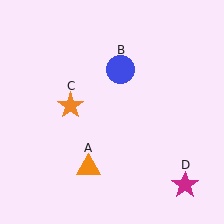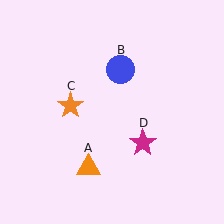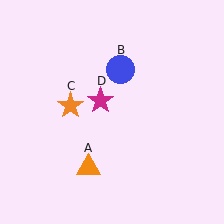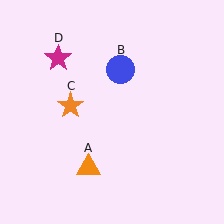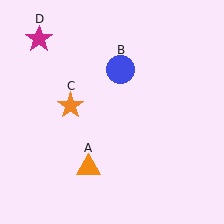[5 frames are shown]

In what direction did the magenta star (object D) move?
The magenta star (object D) moved up and to the left.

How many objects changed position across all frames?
1 object changed position: magenta star (object D).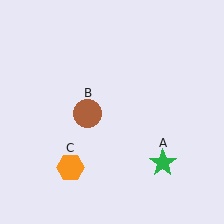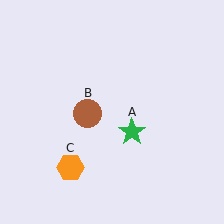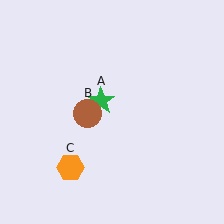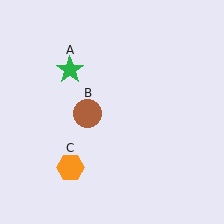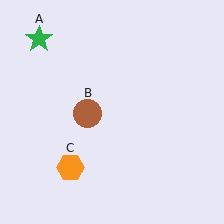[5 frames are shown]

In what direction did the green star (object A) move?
The green star (object A) moved up and to the left.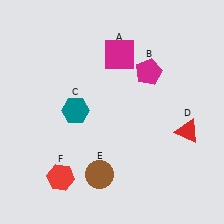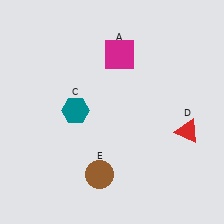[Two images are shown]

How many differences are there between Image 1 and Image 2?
There are 2 differences between the two images.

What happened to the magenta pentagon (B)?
The magenta pentagon (B) was removed in Image 2. It was in the top-right area of Image 1.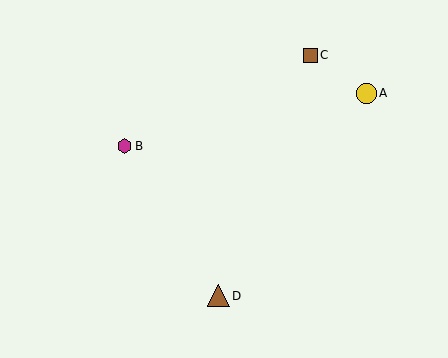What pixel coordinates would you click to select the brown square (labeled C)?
Click at (310, 55) to select the brown square C.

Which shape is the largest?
The brown triangle (labeled D) is the largest.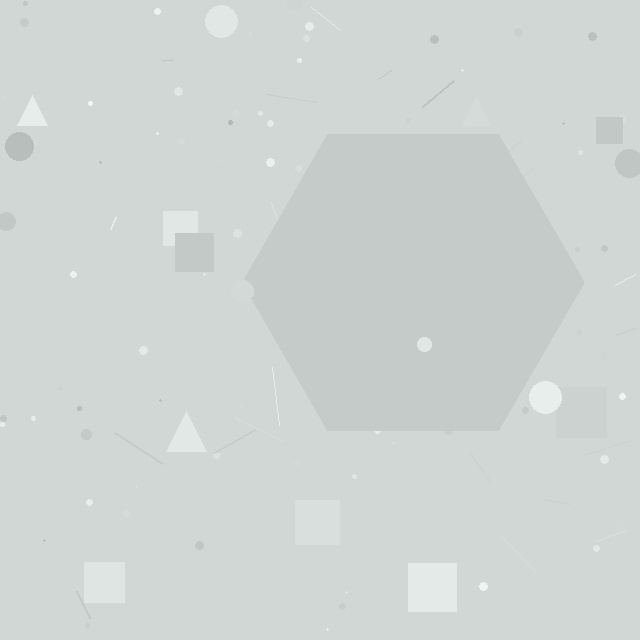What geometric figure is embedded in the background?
A hexagon is embedded in the background.